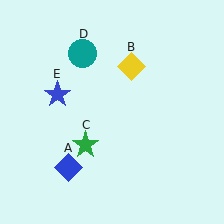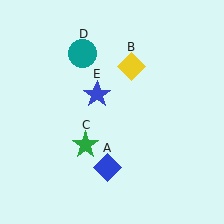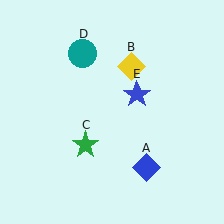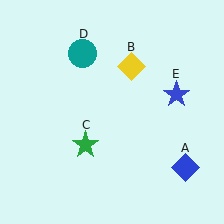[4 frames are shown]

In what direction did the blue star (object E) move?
The blue star (object E) moved right.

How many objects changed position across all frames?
2 objects changed position: blue diamond (object A), blue star (object E).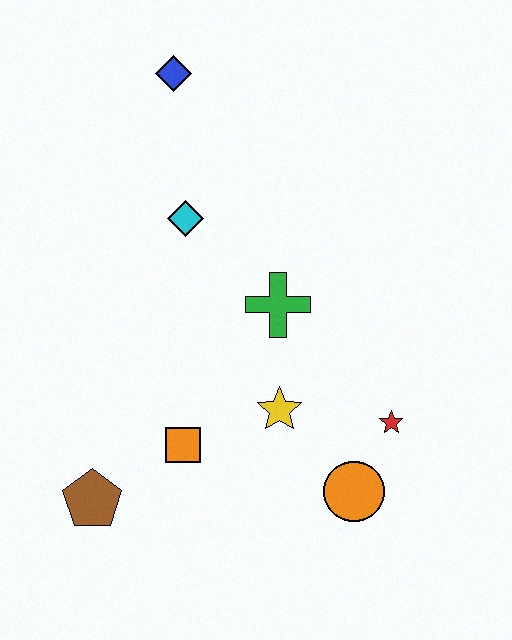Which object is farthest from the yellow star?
The blue diamond is farthest from the yellow star.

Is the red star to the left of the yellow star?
No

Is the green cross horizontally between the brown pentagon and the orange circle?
Yes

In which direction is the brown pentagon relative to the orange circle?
The brown pentagon is to the left of the orange circle.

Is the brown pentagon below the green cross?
Yes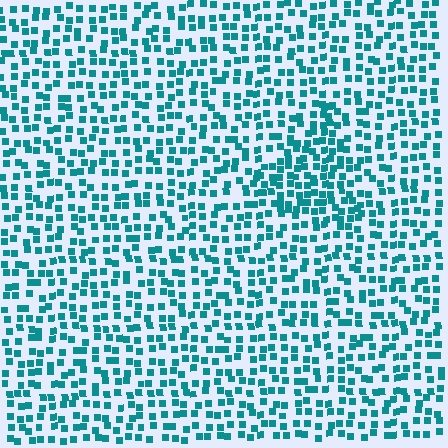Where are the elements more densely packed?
The elements are more densely packed inside the triangle boundary.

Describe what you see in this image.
The image contains small teal elements arranged at two different densities. A triangle-shaped region is visible where the elements are more densely packed than the surrounding area.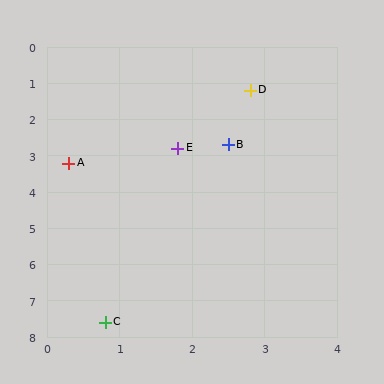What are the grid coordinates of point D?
Point D is at approximately (2.8, 1.2).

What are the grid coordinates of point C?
Point C is at approximately (0.8, 7.6).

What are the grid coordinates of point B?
Point B is at approximately (2.5, 2.7).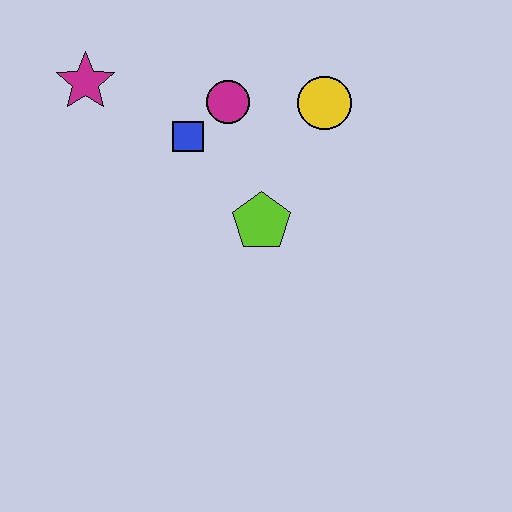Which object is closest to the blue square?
The magenta circle is closest to the blue square.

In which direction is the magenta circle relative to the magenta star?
The magenta circle is to the right of the magenta star.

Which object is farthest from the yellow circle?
The magenta star is farthest from the yellow circle.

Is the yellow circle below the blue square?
No